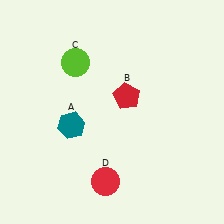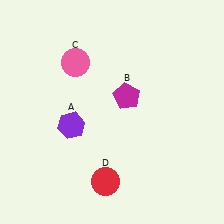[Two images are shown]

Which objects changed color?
A changed from teal to purple. B changed from red to magenta. C changed from lime to pink.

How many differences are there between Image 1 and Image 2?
There are 3 differences between the two images.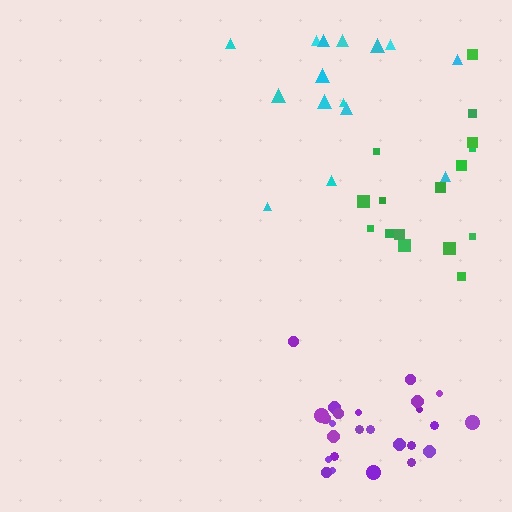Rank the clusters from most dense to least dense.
purple, cyan, green.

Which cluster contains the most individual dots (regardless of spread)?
Purple (25).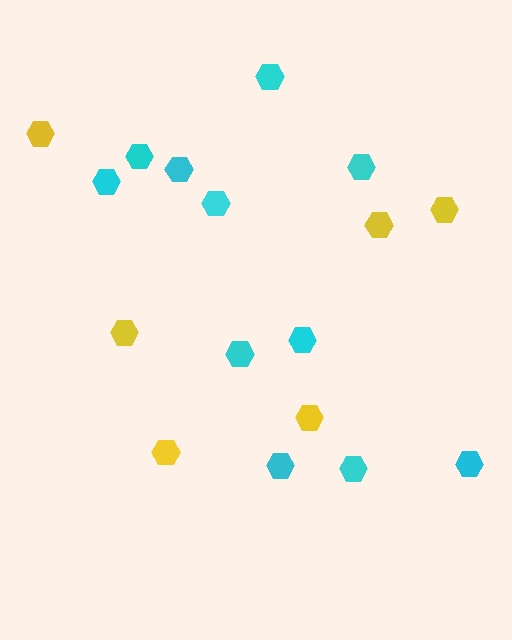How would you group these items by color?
There are 2 groups: one group of cyan hexagons (11) and one group of yellow hexagons (6).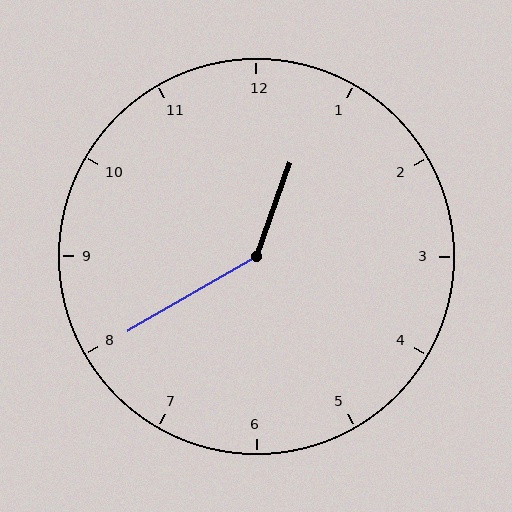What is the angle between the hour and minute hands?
Approximately 140 degrees.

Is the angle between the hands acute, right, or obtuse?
It is obtuse.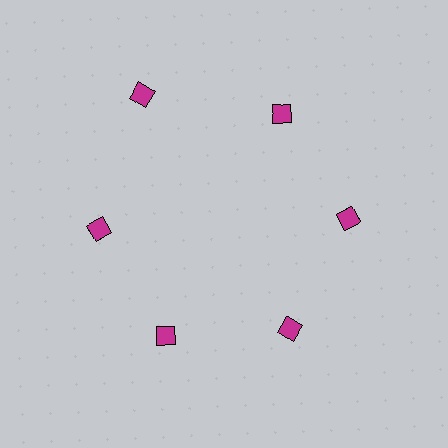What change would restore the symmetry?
The symmetry would be restored by moving it inward, back onto the ring so that all 6 squares sit at equal angles and equal distance from the center.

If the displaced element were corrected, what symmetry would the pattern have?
It would have 6-fold rotational symmetry — the pattern would map onto itself every 60 degrees.